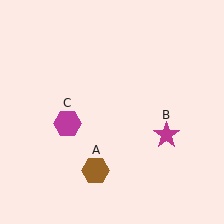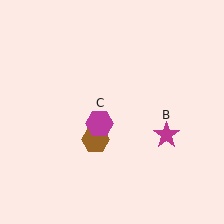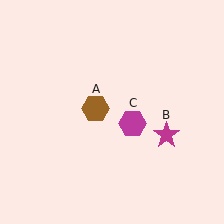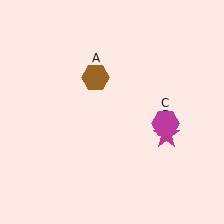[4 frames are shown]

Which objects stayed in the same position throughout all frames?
Magenta star (object B) remained stationary.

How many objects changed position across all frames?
2 objects changed position: brown hexagon (object A), magenta hexagon (object C).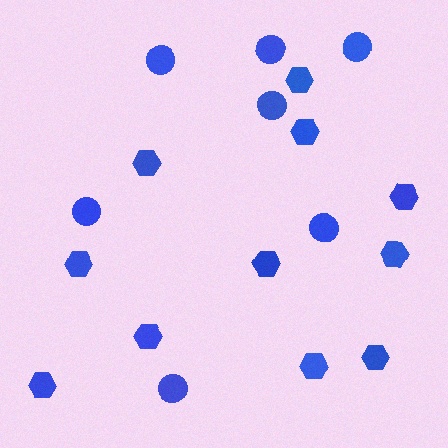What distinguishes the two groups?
There are 2 groups: one group of hexagons (11) and one group of circles (7).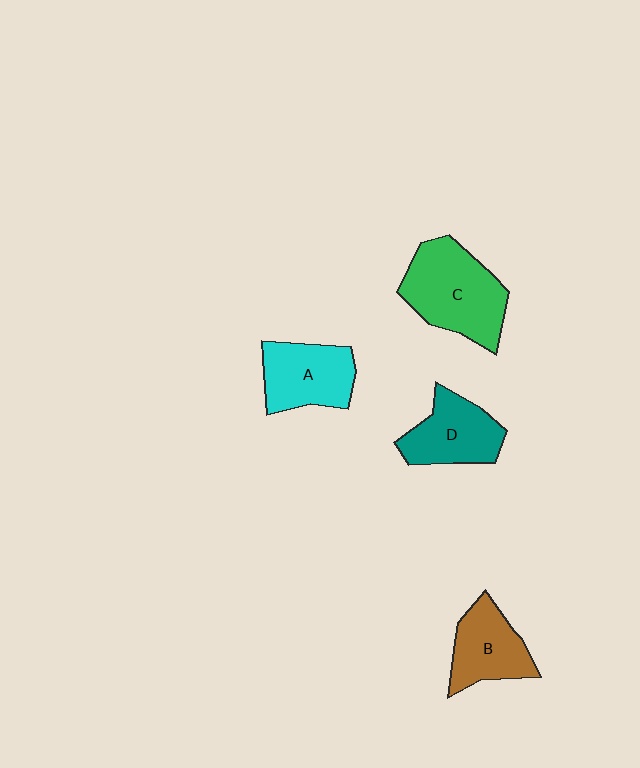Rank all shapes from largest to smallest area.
From largest to smallest: C (green), A (cyan), D (teal), B (brown).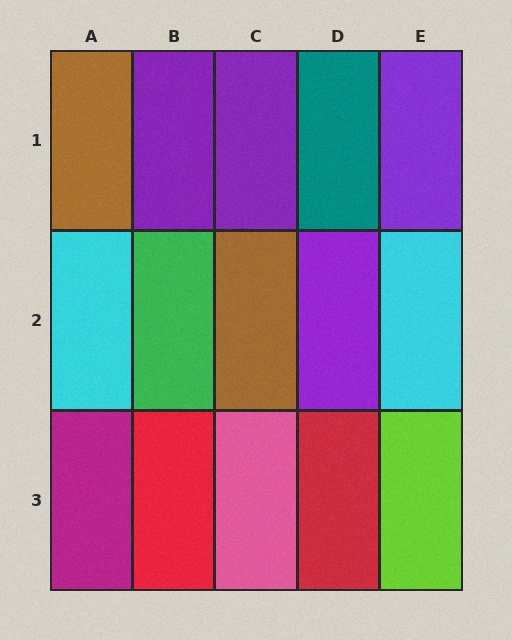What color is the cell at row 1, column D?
Teal.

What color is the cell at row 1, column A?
Brown.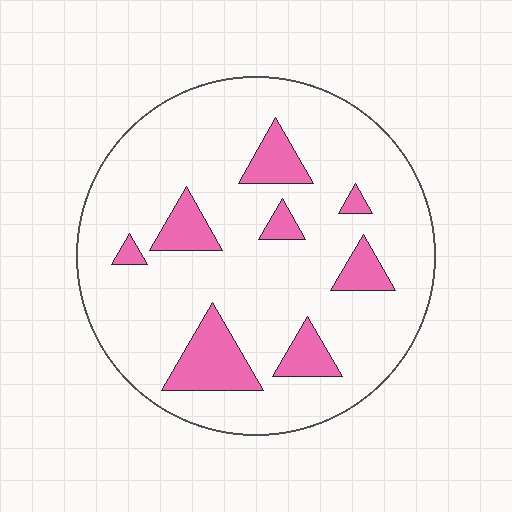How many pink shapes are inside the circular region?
8.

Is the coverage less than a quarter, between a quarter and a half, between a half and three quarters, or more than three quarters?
Less than a quarter.